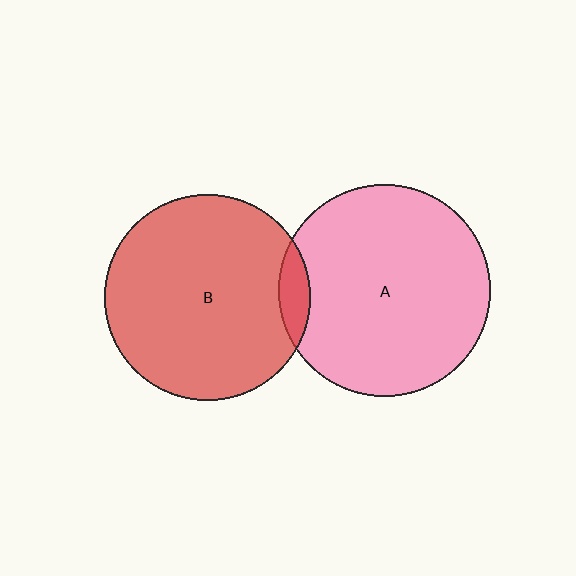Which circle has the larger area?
Circle A (pink).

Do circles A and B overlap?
Yes.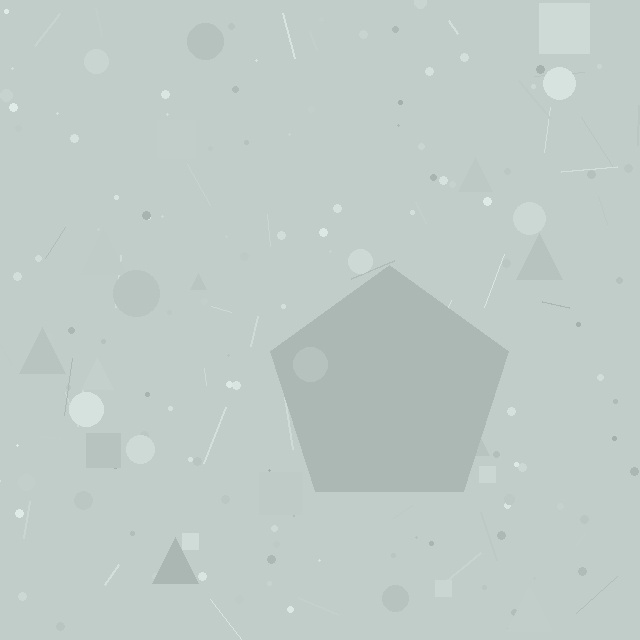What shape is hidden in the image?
A pentagon is hidden in the image.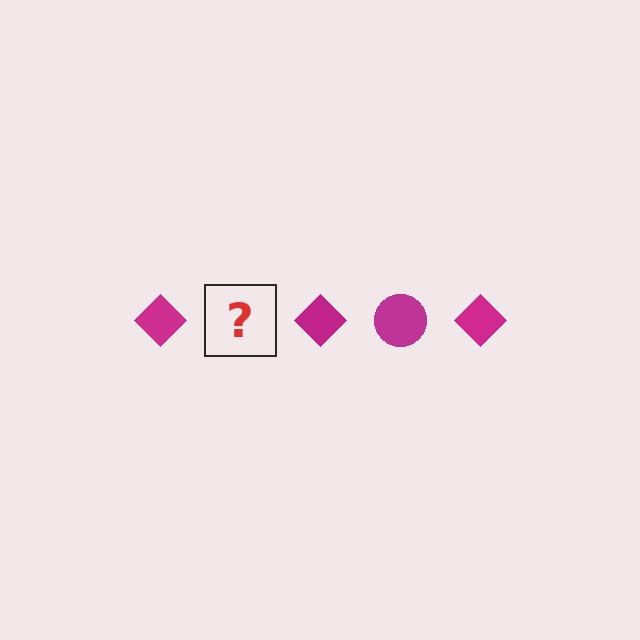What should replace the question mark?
The question mark should be replaced with a magenta circle.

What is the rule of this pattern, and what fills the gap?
The rule is that the pattern cycles through diamond, circle shapes in magenta. The gap should be filled with a magenta circle.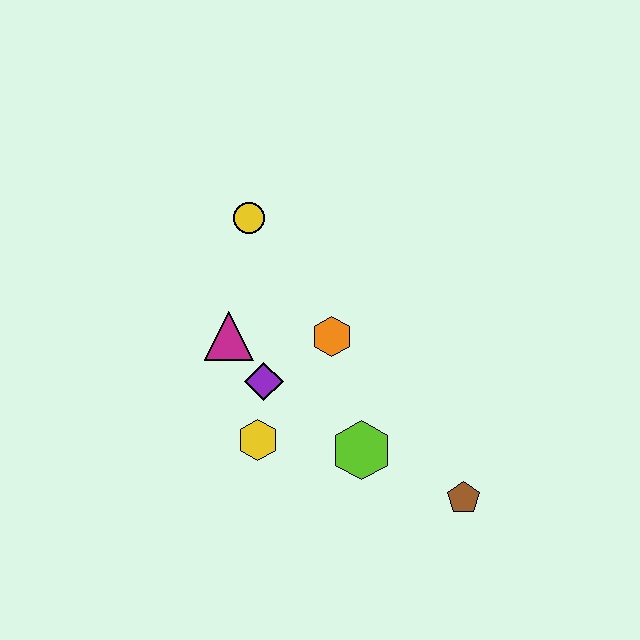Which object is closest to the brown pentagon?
The lime hexagon is closest to the brown pentagon.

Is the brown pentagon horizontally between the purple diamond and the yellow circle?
No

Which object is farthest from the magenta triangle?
The brown pentagon is farthest from the magenta triangle.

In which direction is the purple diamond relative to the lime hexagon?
The purple diamond is to the left of the lime hexagon.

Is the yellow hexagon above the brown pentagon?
Yes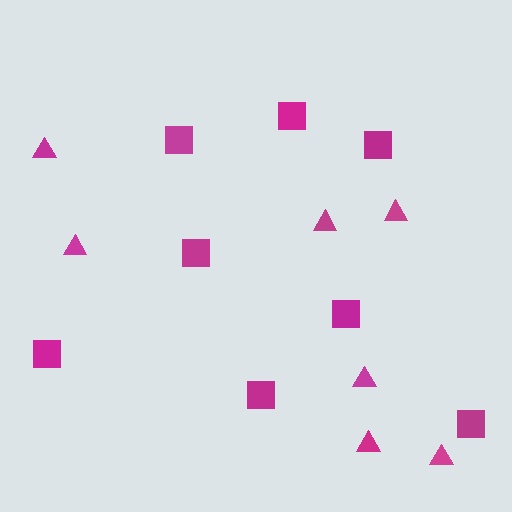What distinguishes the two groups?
There are 2 groups: one group of squares (8) and one group of triangles (7).